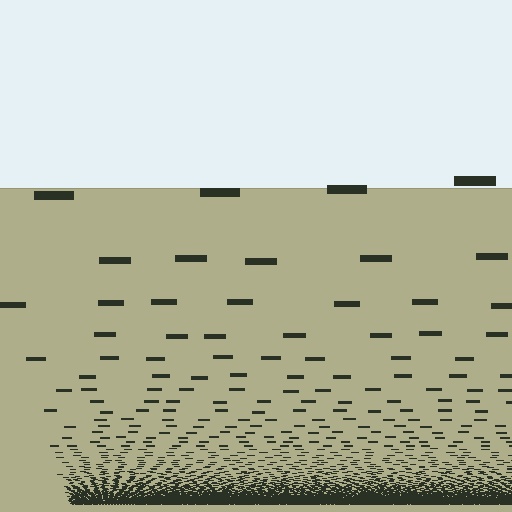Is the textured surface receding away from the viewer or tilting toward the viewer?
The surface appears to tilt toward the viewer. Texture elements get larger and sparser toward the top.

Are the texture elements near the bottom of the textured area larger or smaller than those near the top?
Smaller. The gradient is inverted — elements near the bottom are smaller and denser.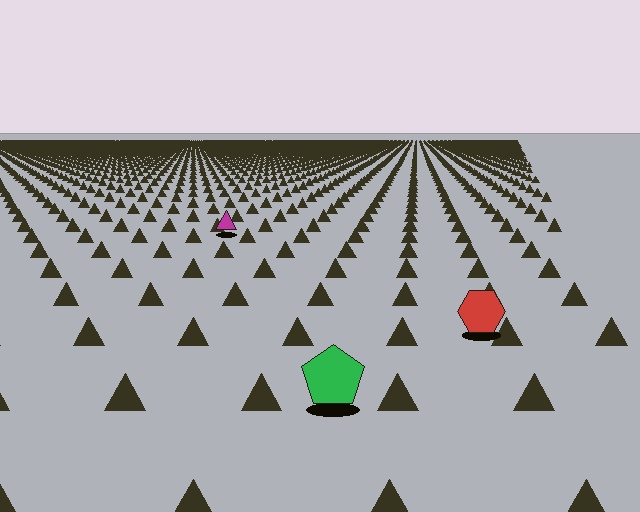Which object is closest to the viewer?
The green pentagon is closest. The texture marks near it are larger and more spread out.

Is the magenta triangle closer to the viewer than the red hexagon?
No. The red hexagon is closer — you can tell from the texture gradient: the ground texture is coarser near it.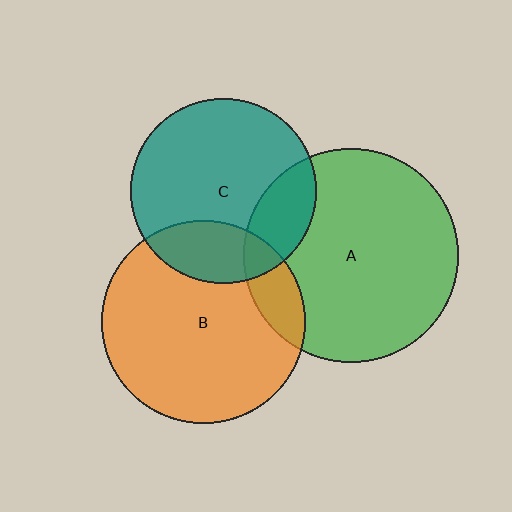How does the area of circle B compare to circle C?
Approximately 1.2 times.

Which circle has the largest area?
Circle A (green).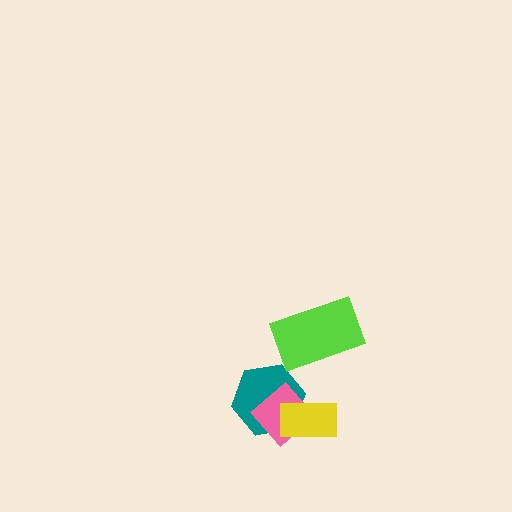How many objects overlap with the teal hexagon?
2 objects overlap with the teal hexagon.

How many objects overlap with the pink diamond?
2 objects overlap with the pink diamond.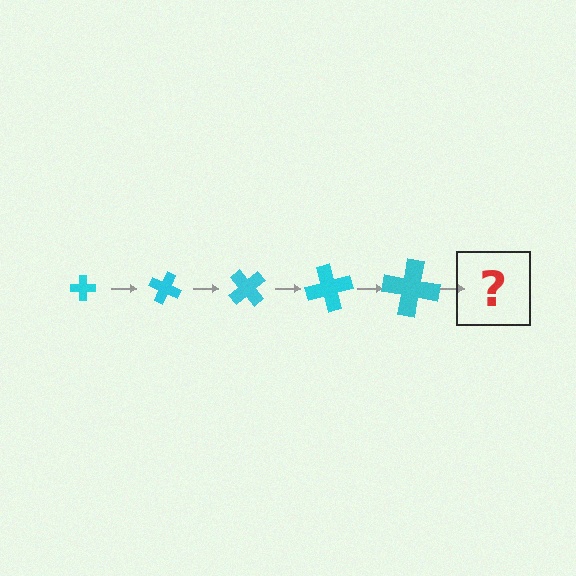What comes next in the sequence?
The next element should be a cross, larger than the previous one and rotated 125 degrees from the start.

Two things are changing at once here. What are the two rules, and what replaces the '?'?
The two rules are that the cross grows larger each step and it rotates 25 degrees each step. The '?' should be a cross, larger than the previous one and rotated 125 degrees from the start.